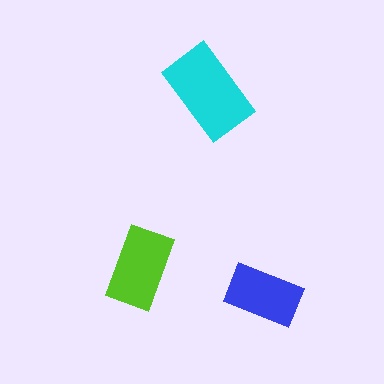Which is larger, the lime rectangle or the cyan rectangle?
The cyan one.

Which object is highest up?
The cyan rectangle is topmost.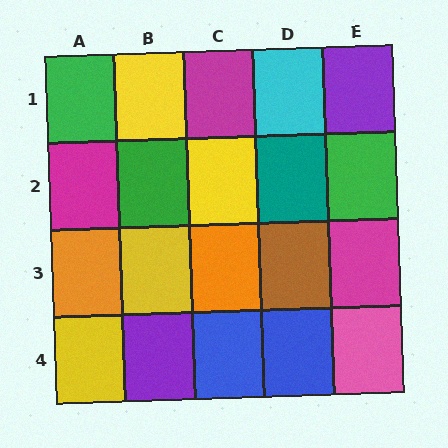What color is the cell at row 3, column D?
Brown.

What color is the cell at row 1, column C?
Magenta.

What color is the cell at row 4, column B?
Purple.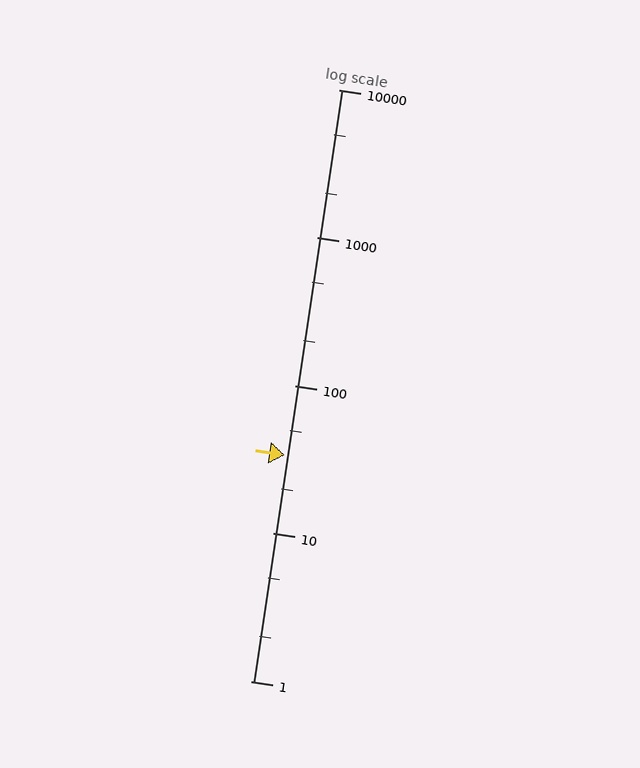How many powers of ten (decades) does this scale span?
The scale spans 4 decades, from 1 to 10000.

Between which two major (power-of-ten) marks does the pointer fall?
The pointer is between 10 and 100.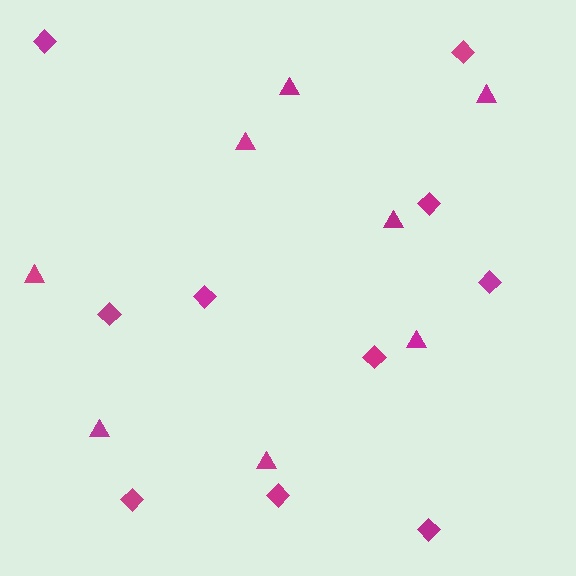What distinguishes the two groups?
There are 2 groups: one group of triangles (8) and one group of diamonds (10).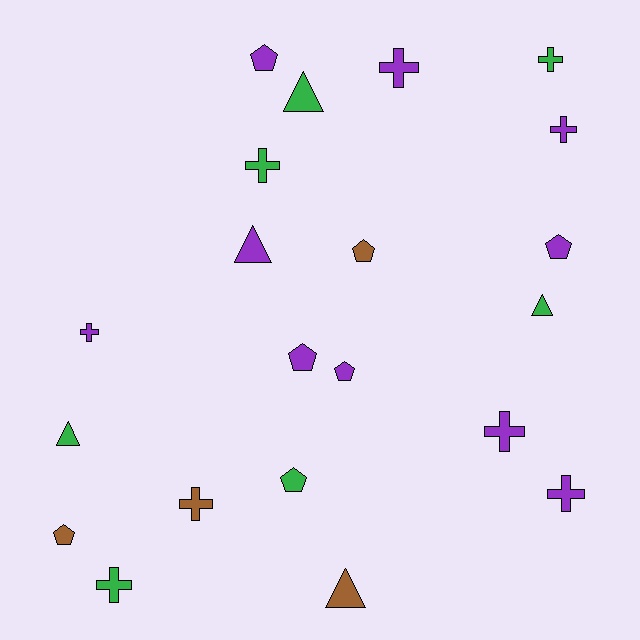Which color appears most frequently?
Purple, with 10 objects.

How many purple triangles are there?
There is 1 purple triangle.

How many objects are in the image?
There are 21 objects.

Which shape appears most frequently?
Cross, with 9 objects.